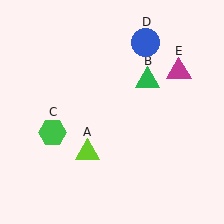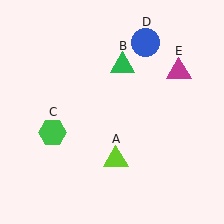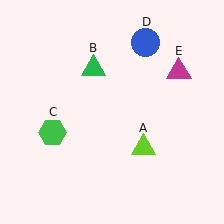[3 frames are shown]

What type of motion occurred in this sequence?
The lime triangle (object A), green triangle (object B) rotated counterclockwise around the center of the scene.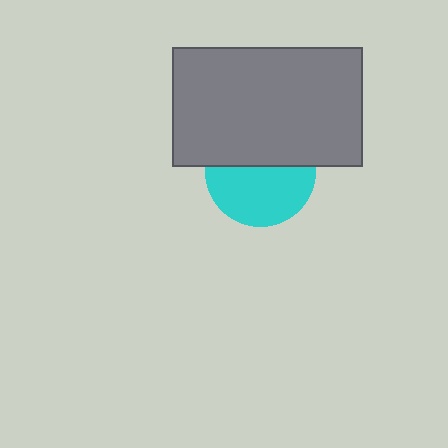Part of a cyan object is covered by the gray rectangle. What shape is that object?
It is a circle.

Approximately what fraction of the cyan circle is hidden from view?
Roughly 45% of the cyan circle is hidden behind the gray rectangle.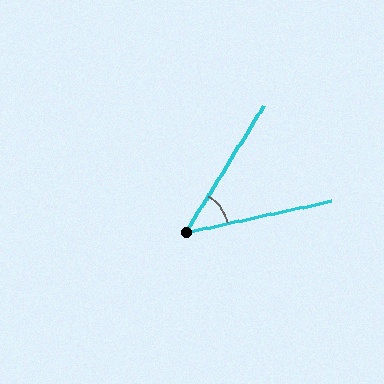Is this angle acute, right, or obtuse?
It is acute.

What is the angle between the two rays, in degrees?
Approximately 46 degrees.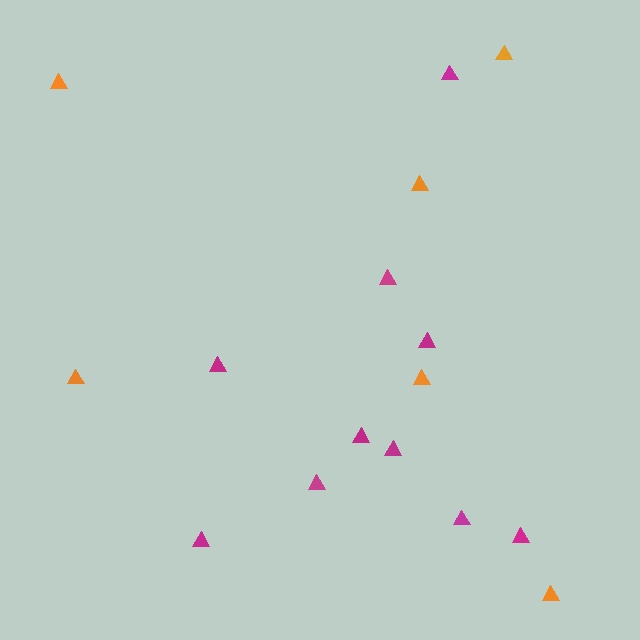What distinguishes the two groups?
There are 2 groups: one group of magenta triangles (10) and one group of orange triangles (6).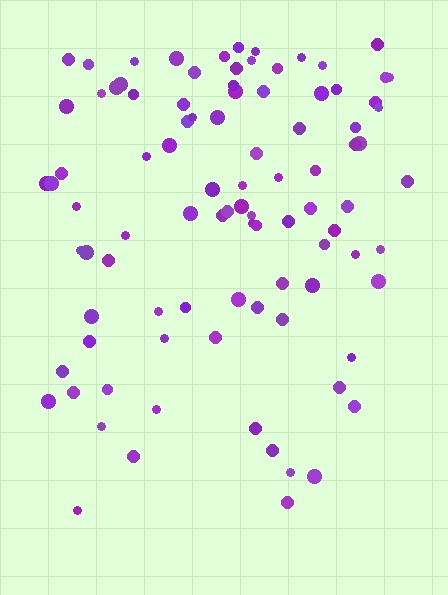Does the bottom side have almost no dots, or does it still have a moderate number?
Still a moderate number, just noticeably fewer than the top.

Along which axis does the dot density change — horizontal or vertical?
Vertical.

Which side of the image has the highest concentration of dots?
The top.